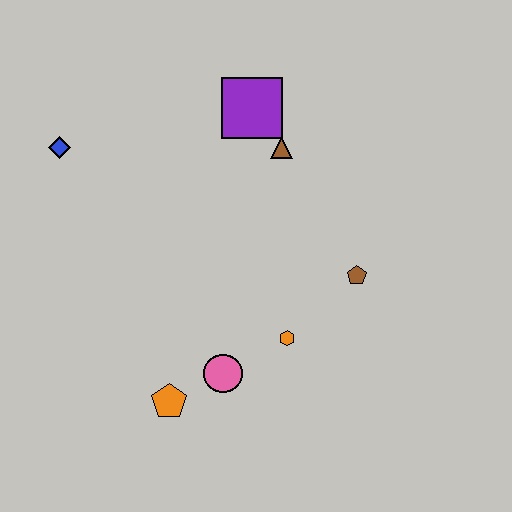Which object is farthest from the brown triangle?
The orange pentagon is farthest from the brown triangle.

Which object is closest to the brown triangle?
The purple square is closest to the brown triangle.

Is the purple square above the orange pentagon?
Yes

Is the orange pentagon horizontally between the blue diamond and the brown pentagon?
Yes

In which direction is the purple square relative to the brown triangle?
The purple square is above the brown triangle.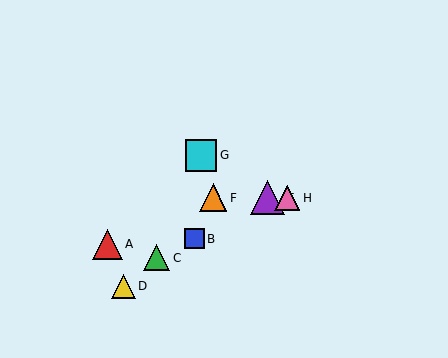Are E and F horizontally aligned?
Yes, both are at y≈198.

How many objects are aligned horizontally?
3 objects (E, F, H) are aligned horizontally.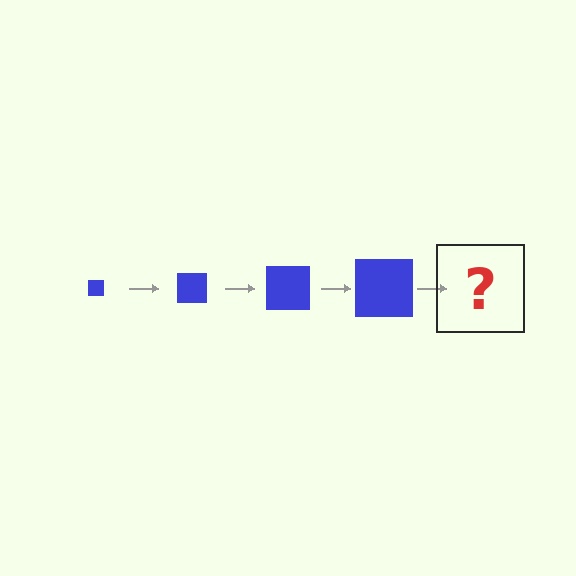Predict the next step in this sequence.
The next step is a blue square, larger than the previous one.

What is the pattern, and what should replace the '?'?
The pattern is that the square gets progressively larger each step. The '?' should be a blue square, larger than the previous one.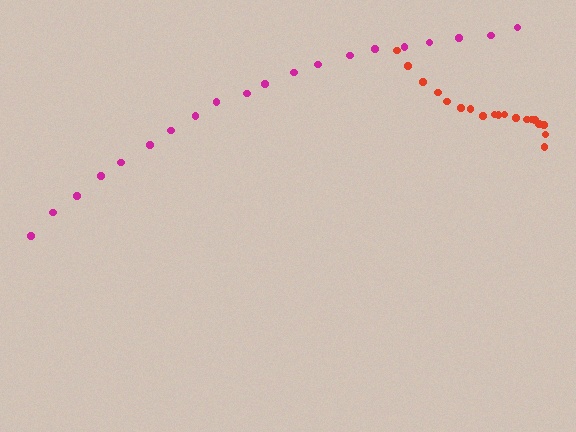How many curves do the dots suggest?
There are 2 distinct paths.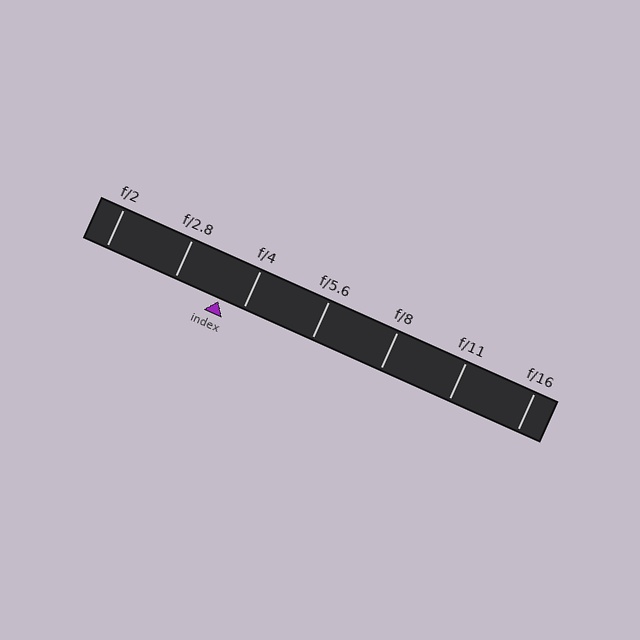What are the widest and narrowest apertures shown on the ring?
The widest aperture shown is f/2 and the narrowest is f/16.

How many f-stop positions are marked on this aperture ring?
There are 7 f-stop positions marked.